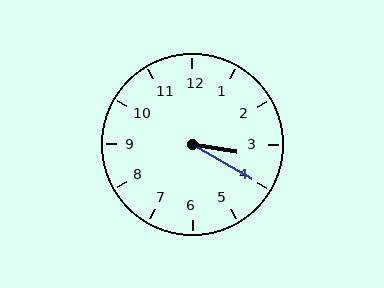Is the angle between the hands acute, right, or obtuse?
It is acute.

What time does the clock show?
3:20.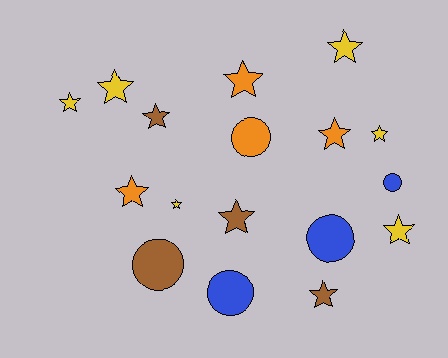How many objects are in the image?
There are 17 objects.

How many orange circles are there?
There is 1 orange circle.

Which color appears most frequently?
Yellow, with 6 objects.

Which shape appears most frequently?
Star, with 12 objects.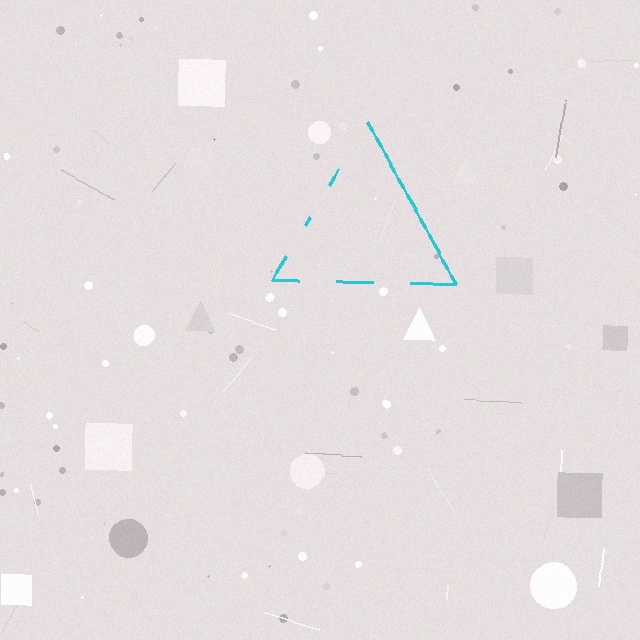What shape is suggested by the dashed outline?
The dashed outline suggests a triangle.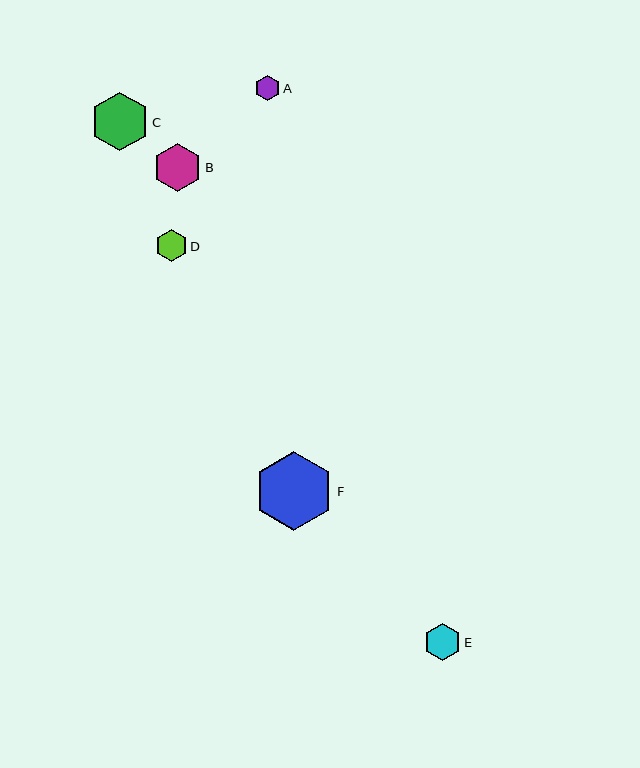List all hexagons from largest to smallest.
From largest to smallest: F, C, B, E, D, A.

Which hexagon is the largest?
Hexagon F is the largest with a size of approximately 80 pixels.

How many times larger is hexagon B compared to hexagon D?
Hexagon B is approximately 1.5 times the size of hexagon D.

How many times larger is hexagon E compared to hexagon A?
Hexagon E is approximately 1.5 times the size of hexagon A.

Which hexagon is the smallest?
Hexagon A is the smallest with a size of approximately 26 pixels.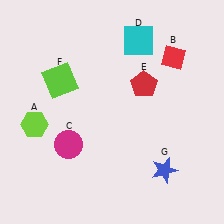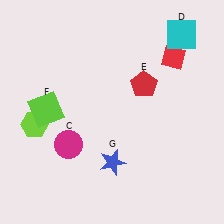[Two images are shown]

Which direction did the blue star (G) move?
The blue star (G) moved left.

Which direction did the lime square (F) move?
The lime square (F) moved down.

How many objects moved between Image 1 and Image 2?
3 objects moved between the two images.